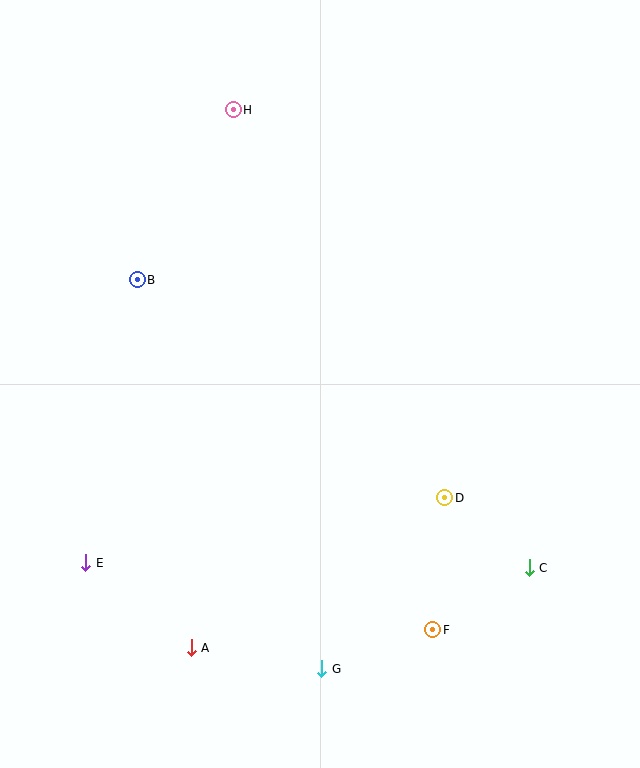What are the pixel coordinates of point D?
Point D is at (444, 498).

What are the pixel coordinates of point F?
Point F is at (433, 630).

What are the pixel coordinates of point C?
Point C is at (529, 568).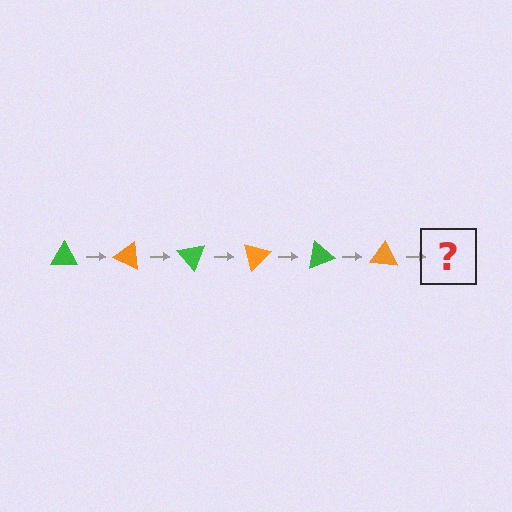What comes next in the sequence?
The next element should be a green triangle, rotated 150 degrees from the start.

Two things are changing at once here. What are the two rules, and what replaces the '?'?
The two rules are that it rotates 25 degrees each step and the color cycles through green and orange. The '?' should be a green triangle, rotated 150 degrees from the start.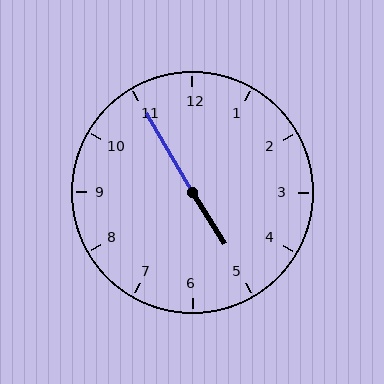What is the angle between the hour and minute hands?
Approximately 178 degrees.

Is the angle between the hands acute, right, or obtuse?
It is obtuse.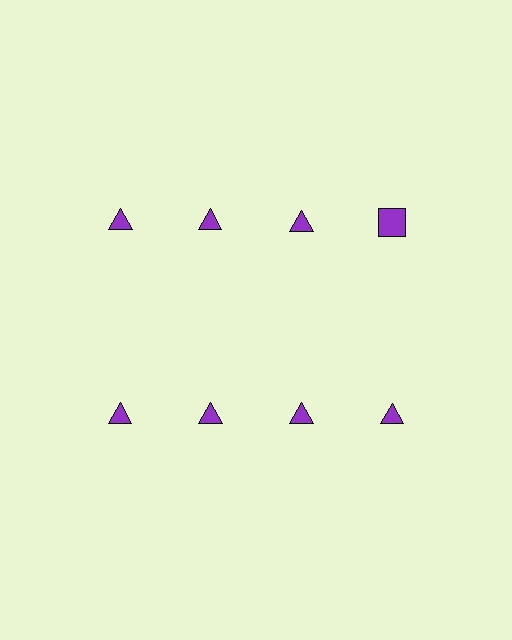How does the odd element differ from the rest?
It has a different shape: square instead of triangle.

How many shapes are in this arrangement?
There are 8 shapes arranged in a grid pattern.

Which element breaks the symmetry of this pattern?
The purple square in the top row, second from right column breaks the symmetry. All other shapes are purple triangles.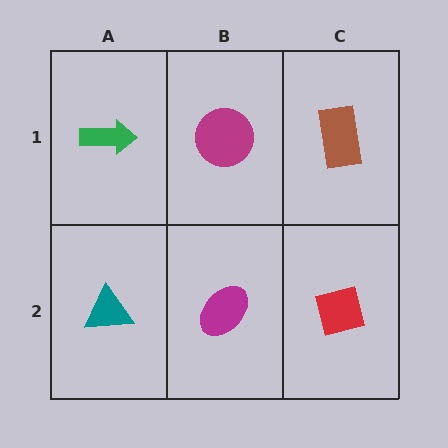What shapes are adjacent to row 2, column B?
A magenta circle (row 1, column B), a teal triangle (row 2, column A), a red square (row 2, column C).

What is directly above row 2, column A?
A green arrow.